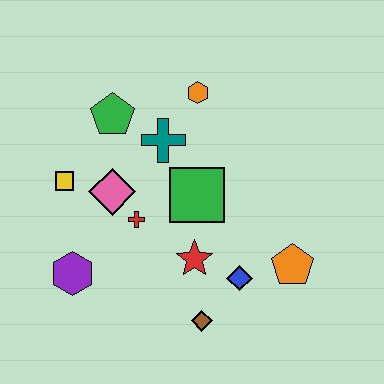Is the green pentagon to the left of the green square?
Yes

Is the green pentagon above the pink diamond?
Yes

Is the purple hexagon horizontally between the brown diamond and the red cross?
No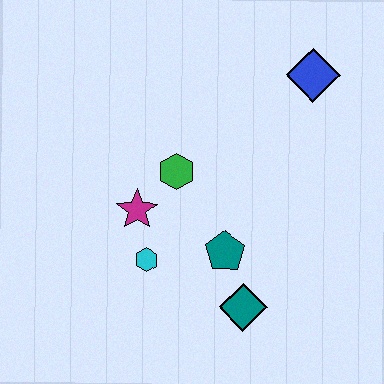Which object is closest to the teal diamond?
The teal pentagon is closest to the teal diamond.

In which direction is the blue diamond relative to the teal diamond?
The blue diamond is above the teal diamond.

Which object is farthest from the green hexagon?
The blue diamond is farthest from the green hexagon.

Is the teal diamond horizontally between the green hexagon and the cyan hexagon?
No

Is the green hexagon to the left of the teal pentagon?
Yes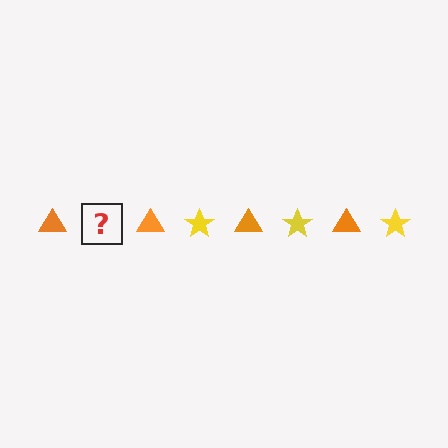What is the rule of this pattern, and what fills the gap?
The rule is that the pattern alternates between orange triangle and yellow star. The gap should be filled with a yellow star.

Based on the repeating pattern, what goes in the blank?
The blank should be a yellow star.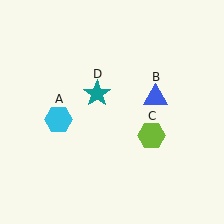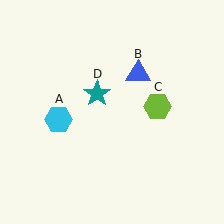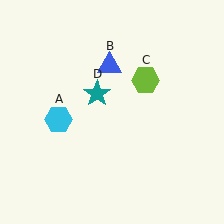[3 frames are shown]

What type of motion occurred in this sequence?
The blue triangle (object B), lime hexagon (object C) rotated counterclockwise around the center of the scene.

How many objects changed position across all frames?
2 objects changed position: blue triangle (object B), lime hexagon (object C).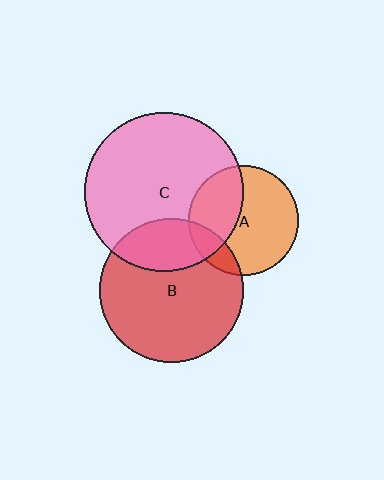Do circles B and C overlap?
Yes.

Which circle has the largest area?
Circle C (pink).